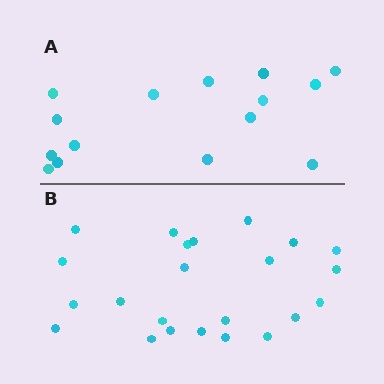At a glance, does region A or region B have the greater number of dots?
Region B (the bottom region) has more dots.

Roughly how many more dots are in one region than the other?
Region B has roughly 8 or so more dots than region A.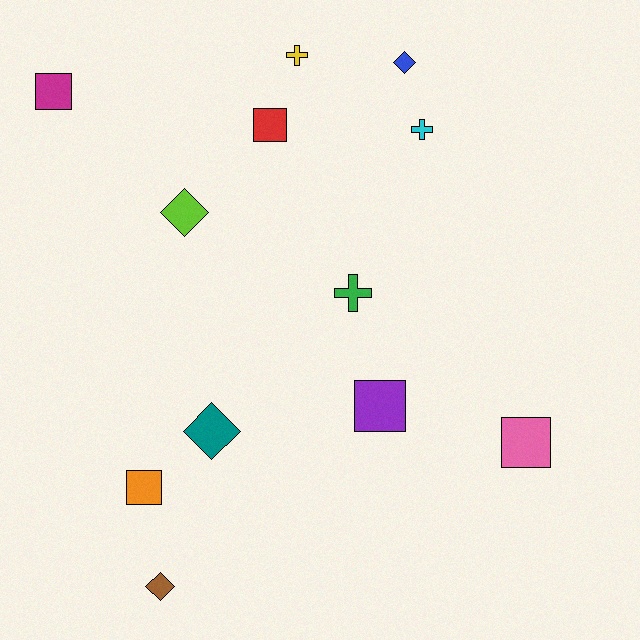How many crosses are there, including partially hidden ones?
There are 3 crosses.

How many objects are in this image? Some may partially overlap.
There are 12 objects.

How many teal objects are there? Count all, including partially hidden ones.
There is 1 teal object.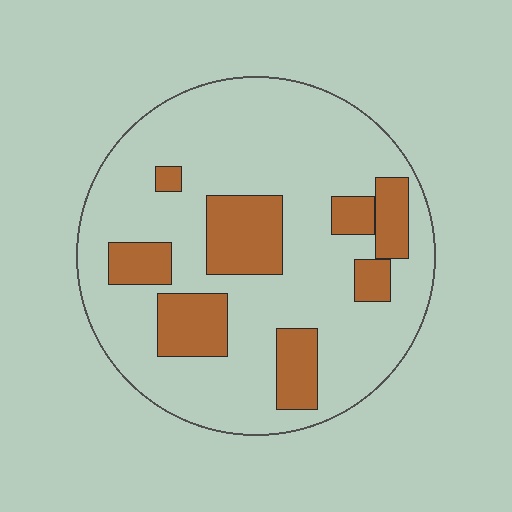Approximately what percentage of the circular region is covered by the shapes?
Approximately 25%.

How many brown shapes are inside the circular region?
8.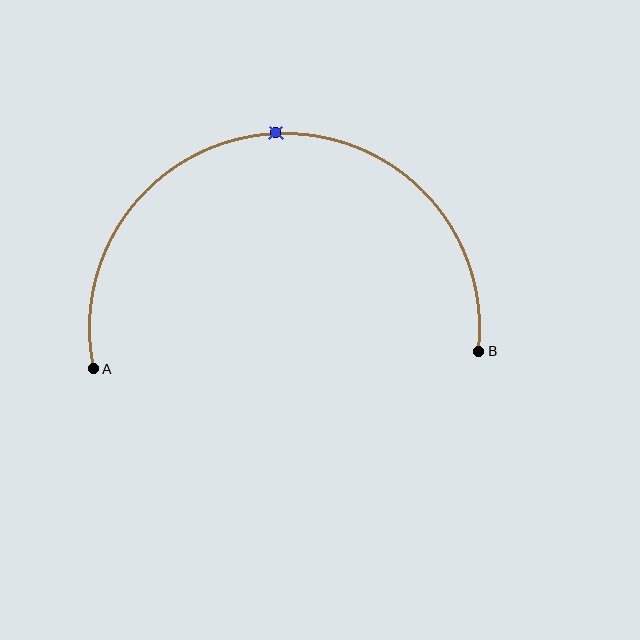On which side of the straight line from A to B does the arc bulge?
The arc bulges above the straight line connecting A and B.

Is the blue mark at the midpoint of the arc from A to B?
Yes. The blue mark lies on the arc at equal arc-length from both A and B — it is the arc midpoint.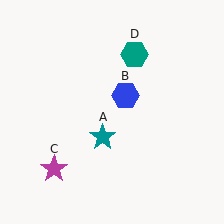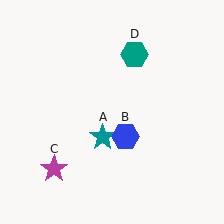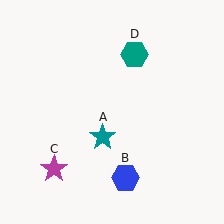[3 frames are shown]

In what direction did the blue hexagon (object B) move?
The blue hexagon (object B) moved down.